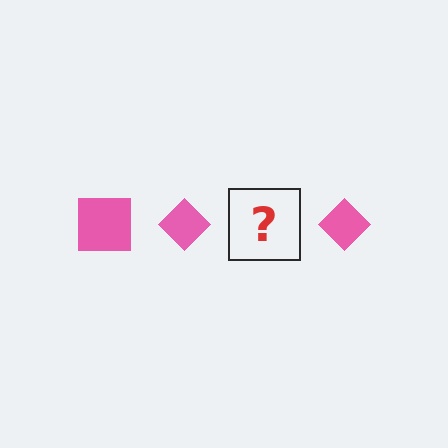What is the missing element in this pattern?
The missing element is a pink square.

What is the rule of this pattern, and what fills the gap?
The rule is that the pattern cycles through square, diamond shapes in pink. The gap should be filled with a pink square.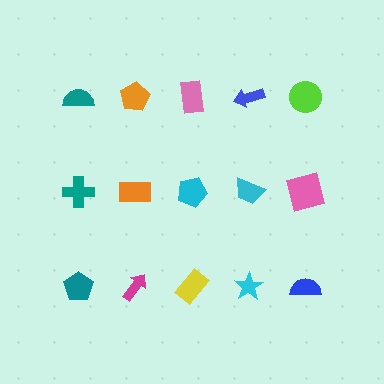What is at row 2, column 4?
A cyan trapezoid.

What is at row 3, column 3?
A yellow rectangle.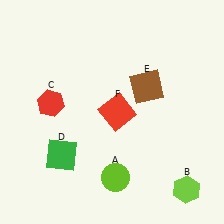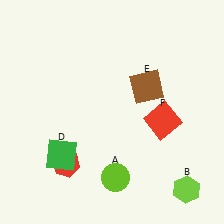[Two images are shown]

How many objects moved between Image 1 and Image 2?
2 objects moved between the two images.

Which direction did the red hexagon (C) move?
The red hexagon (C) moved down.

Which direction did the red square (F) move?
The red square (F) moved right.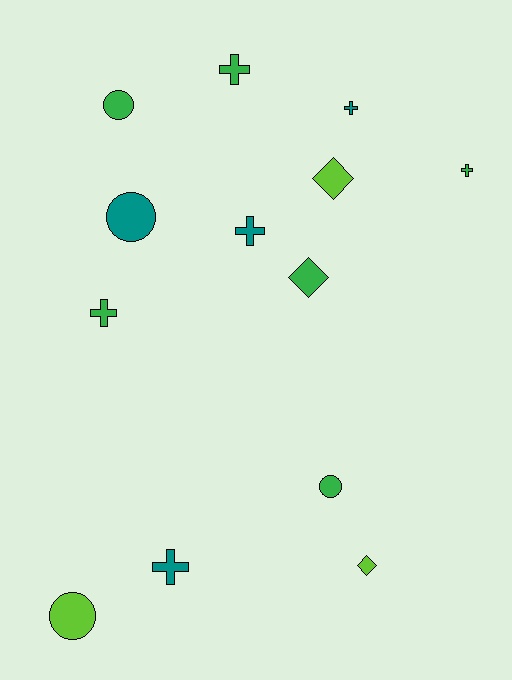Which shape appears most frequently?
Cross, with 6 objects.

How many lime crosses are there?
There are no lime crosses.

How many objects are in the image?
There are 13 objects.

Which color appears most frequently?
Green, with 6 objects.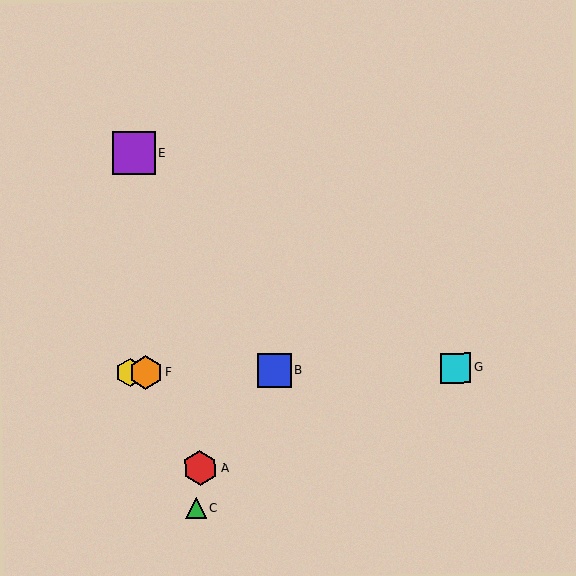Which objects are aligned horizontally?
Objects B, D, F, G are aligned horizontally.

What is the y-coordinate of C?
Object C is at y≈508.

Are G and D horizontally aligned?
Yes, both are at y≈368.